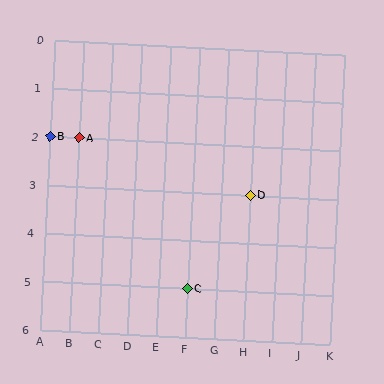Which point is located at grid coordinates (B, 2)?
Point A is at (B, 2).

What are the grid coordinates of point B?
Point B is at grid coordinates (A, 2).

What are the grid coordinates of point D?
Point D is at grid coordinates (H, 3).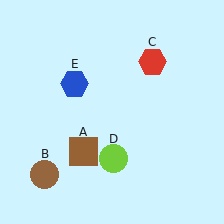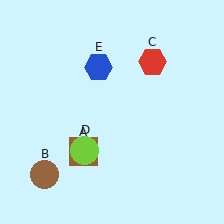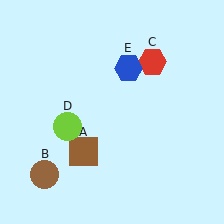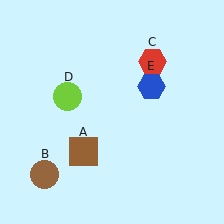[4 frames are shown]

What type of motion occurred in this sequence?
The lime circle (object D), blue hexagon (object E) rotated clockwise around the center of the scene.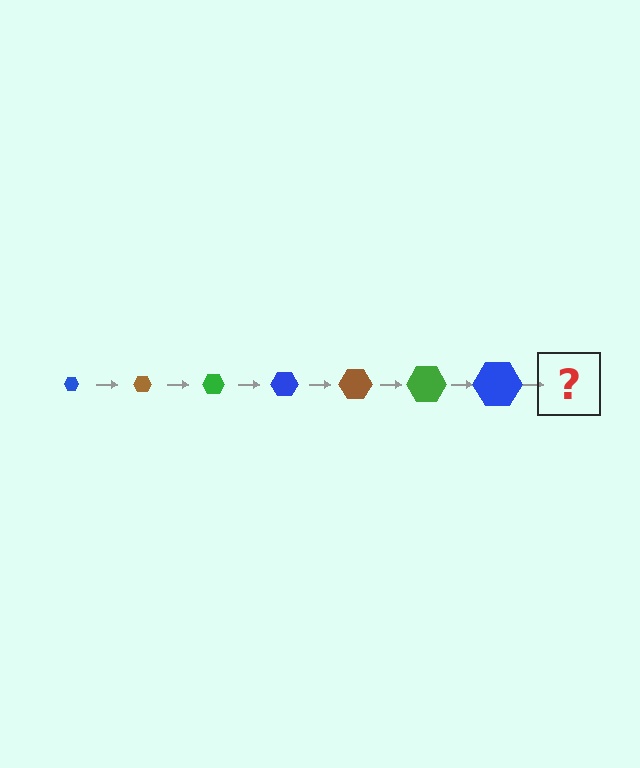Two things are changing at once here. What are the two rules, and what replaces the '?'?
The two rules are that the hexagon grows larger each step and the color cycles through blue, brown, and green. The '?' should be a brown hexagon, larger than the previous one.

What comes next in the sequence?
The next element should be a brown hexagon, larger than the previous one.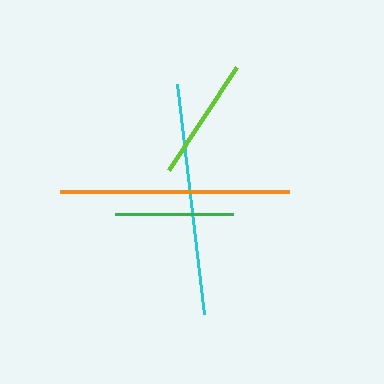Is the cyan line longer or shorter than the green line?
The cyan line is longer than the green line.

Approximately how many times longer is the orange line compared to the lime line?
The orange line is approximately 1.9 times the length of the lime line.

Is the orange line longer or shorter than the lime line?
The orange line is longer than the lime line.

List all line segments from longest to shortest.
From longest to shortest: cyan, orange, lime, green.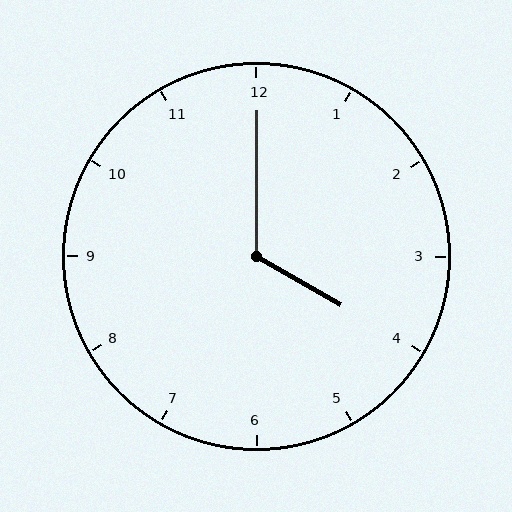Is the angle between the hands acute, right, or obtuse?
It is obtuse.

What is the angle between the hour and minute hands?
Approximately 120 degrees.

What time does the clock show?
4:00.